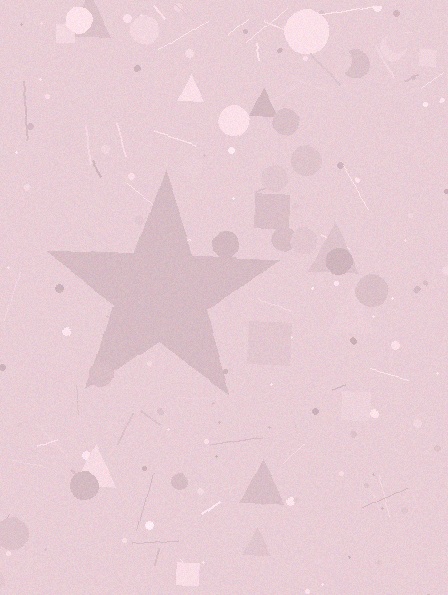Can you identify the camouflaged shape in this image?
The camouflaged shape is a star.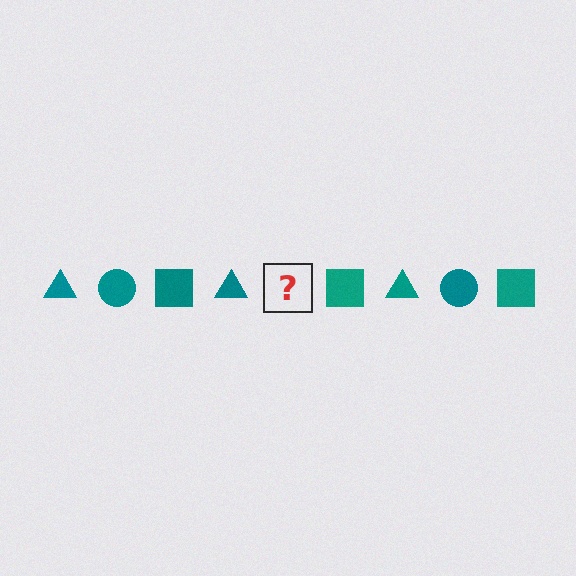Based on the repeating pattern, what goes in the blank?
The blank should be a teal circle.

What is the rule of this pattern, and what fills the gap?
The rule is that the pattern cycles through triangle, circle, square shapes in teal. The gap should be filled with a teal circle.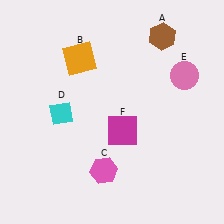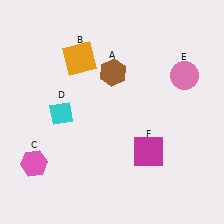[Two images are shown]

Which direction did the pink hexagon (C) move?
The pink hexagon (C) moved left.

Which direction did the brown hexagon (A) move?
The brown hexagon (A) moved left.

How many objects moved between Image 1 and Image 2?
3 objects moved between the two images.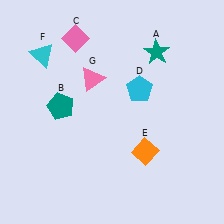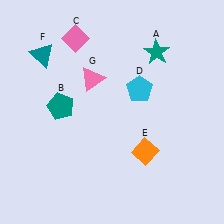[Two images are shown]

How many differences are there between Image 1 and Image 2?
There is 1 difference between the two images.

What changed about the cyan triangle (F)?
In Image 1, F is cyan. In Image 2, it changed to teal.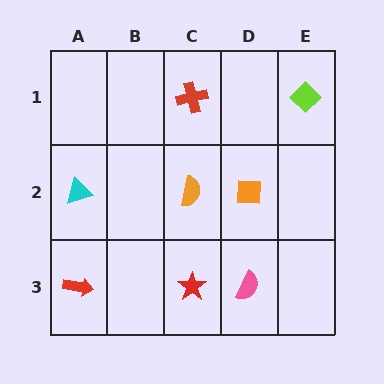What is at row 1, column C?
A red cross.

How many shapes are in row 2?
3 shapes.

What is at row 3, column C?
A red star.